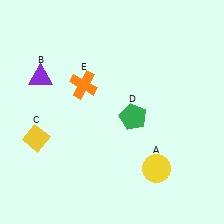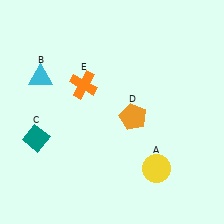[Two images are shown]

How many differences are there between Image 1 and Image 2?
There are 3 differences between the two images.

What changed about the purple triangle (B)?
In Image 1, B is purple. In Image 2, it changed to cyan.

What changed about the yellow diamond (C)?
In Image 1, C is yellow. In Image 2, it changed to teal.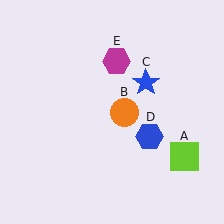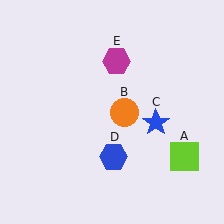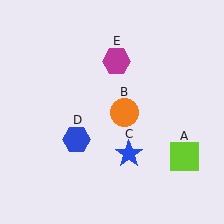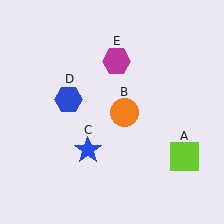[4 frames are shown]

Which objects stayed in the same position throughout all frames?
Lime square (object A) and orange circle (object B) and magenta hexagon (object E) remained stationary.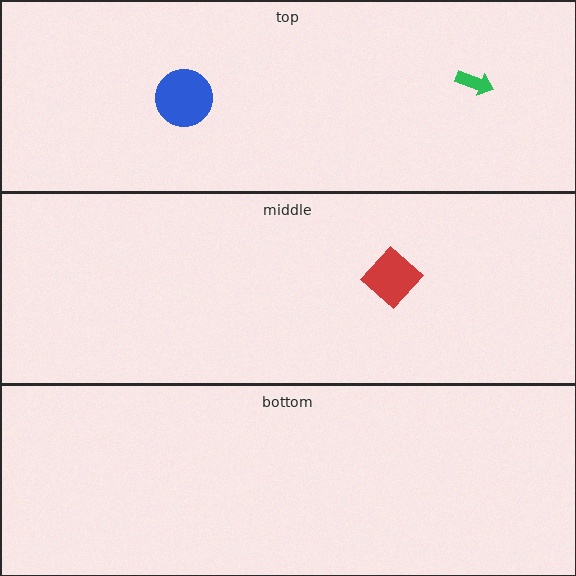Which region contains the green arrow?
The top region.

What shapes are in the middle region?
The red diamond.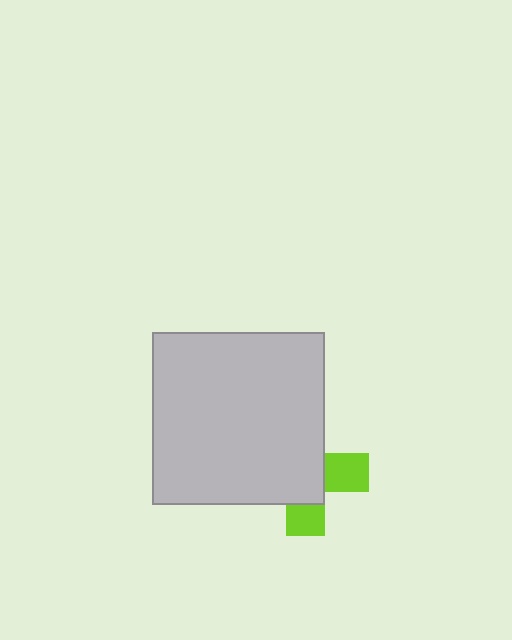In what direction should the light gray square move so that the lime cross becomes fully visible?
The light gray square should move toward the upper-left. That is the shortest direction to clear the overlap and leave the lime cross fully visible.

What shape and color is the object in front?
The object in front is a light gray square.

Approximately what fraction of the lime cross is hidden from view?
Roughly 66% of the lime cross is hidden behind the light gray square.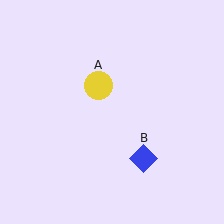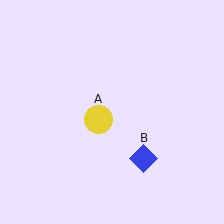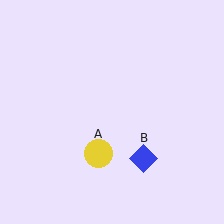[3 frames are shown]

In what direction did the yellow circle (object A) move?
The yellow circle (object A) moved down.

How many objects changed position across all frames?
1 object changed position: yellow circle (object A).